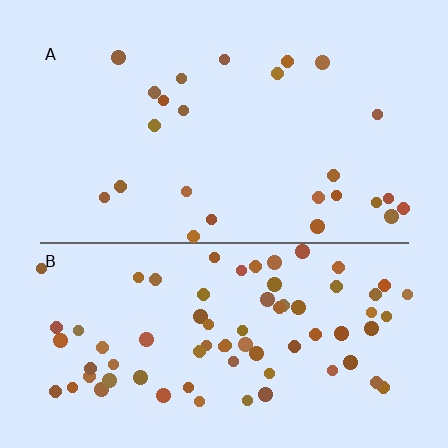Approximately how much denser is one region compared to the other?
Approximately 3.0× — region B over region A.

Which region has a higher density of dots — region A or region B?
B (the bottom).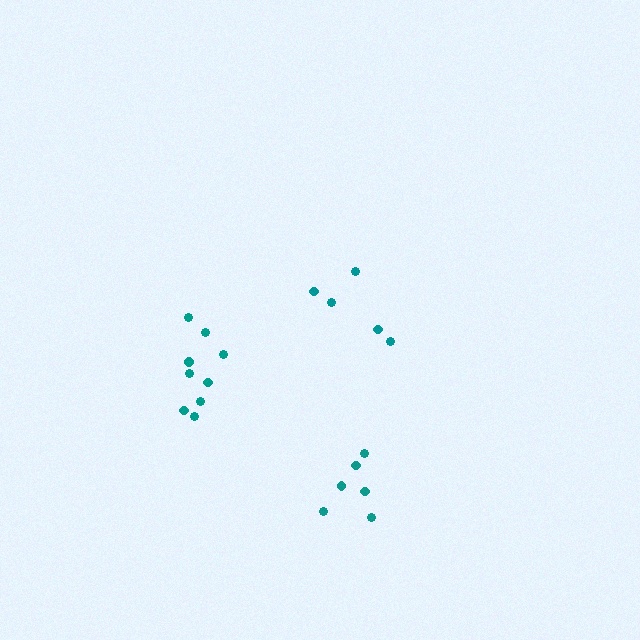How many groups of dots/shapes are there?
There are 3 groups.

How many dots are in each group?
Group 1: 5 dots, Group 2: 9 dots, Group 3: 6 dots (20 total).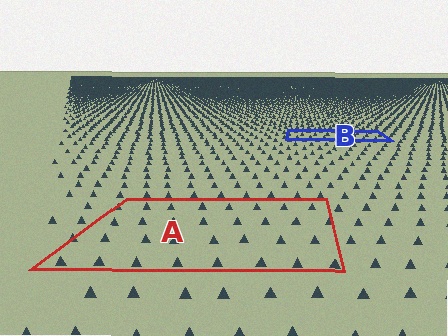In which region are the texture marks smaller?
The texture marks are smaller in region B, because it is farther away.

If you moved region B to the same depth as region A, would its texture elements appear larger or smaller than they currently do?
They would appear larger. At a closer depth, the same texture elements are projected at a bigger on-screen size.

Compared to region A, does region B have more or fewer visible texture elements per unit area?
Region B has more texture elements per unit area — they are packed more densely because it is farther away.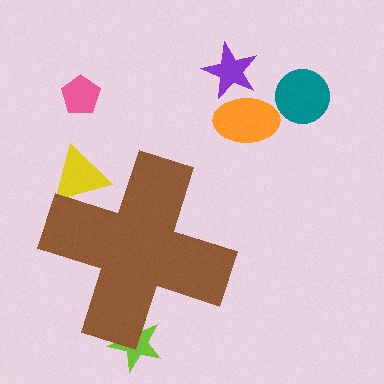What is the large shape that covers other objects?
A brown cross.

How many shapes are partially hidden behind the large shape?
2 shapes are partially hidden.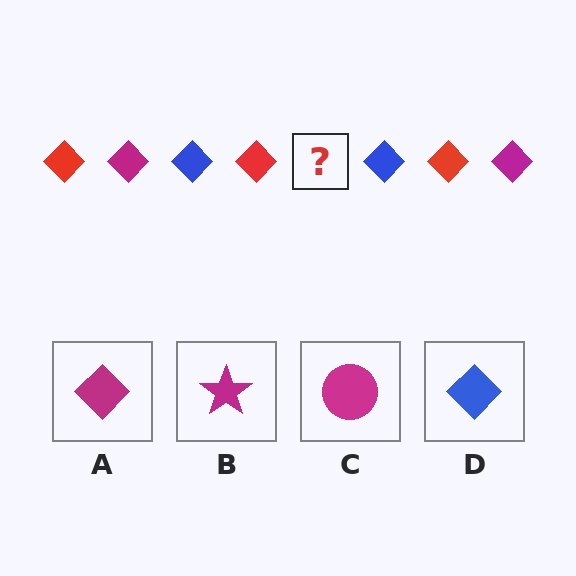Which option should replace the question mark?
Option A.